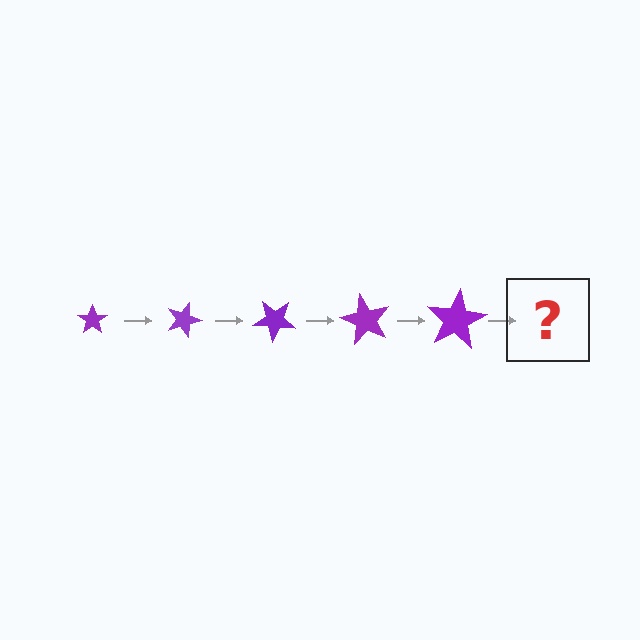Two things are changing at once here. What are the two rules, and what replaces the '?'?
The two rules are that the star grows larger each step and it rotates 20 degrees each step. The '?' should be a star, larger than the previous one and rotated 100 degrees from the start.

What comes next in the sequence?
The next element should be a star, larger than the previous one and rotated 100 degrees from the start.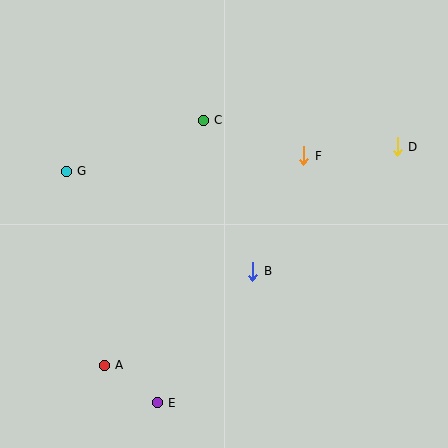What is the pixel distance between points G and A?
The distance between G and A is 198 pixels.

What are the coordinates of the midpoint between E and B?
The midpoint between E and B is at (205, 337).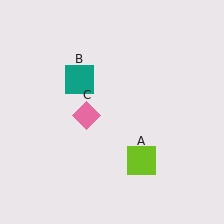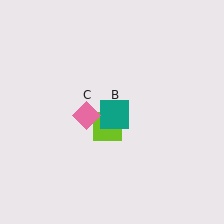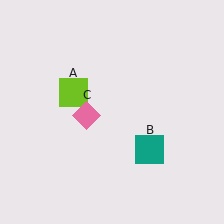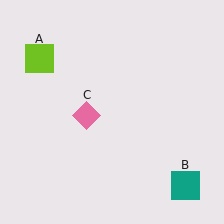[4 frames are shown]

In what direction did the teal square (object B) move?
The teal square (object B) moved down and to the right.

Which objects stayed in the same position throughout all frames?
Pink diamond (object C) remained stationary.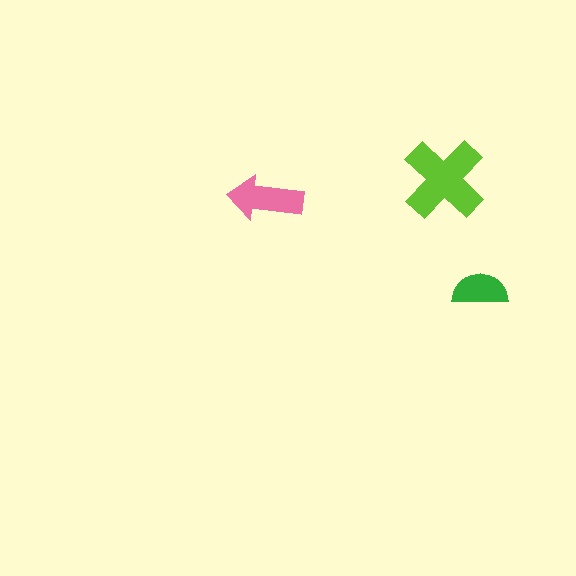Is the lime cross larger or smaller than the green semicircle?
Larger.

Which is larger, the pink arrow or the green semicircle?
The pink arrow.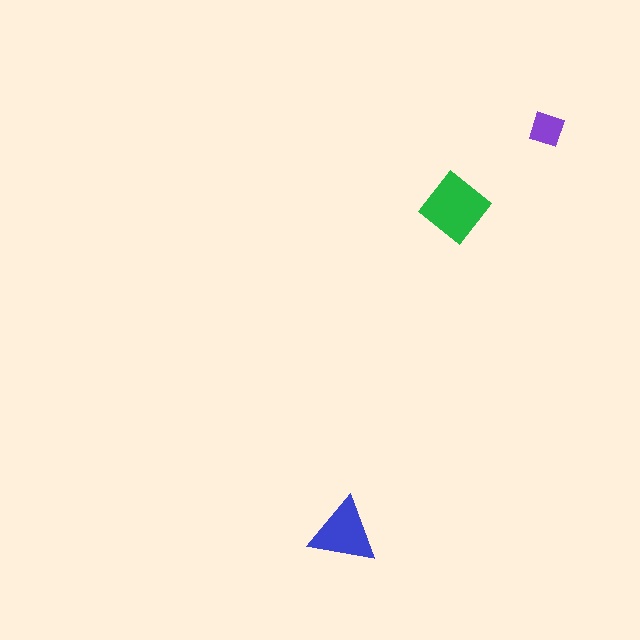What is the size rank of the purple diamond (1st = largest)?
3rd.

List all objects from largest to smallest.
The green diamond, the blue triangle, the purple diamond.